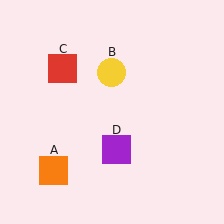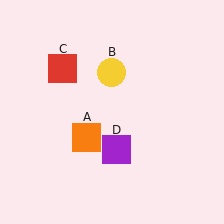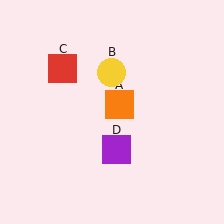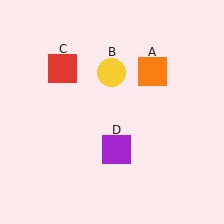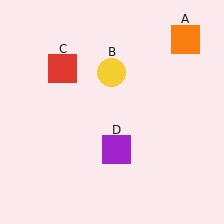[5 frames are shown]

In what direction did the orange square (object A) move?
The orange square (object A) moved up and to the right.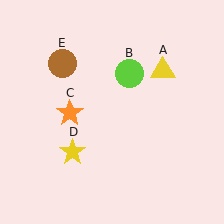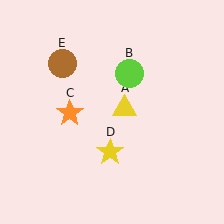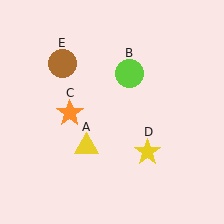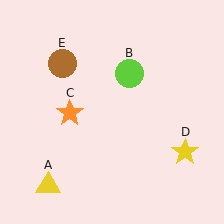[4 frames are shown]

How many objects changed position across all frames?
2 objects changed position: yellow triangle (object A), yellow star (object D).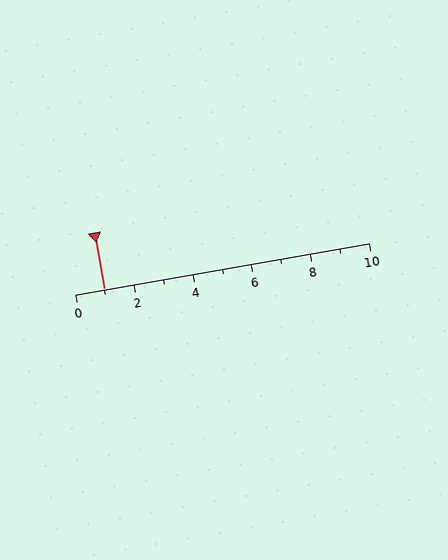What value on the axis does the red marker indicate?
The marker indicates approximately 1.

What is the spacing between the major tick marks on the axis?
The major ticks are spaced 2 apart.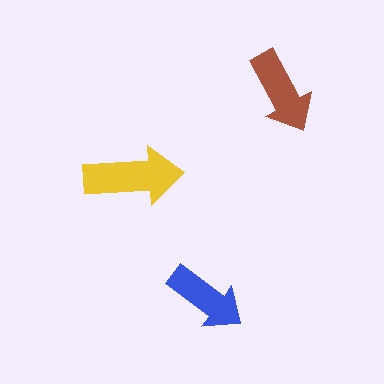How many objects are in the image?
There are 3 objects in the image.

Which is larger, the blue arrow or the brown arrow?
The brown one.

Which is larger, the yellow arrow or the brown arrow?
The yellow one.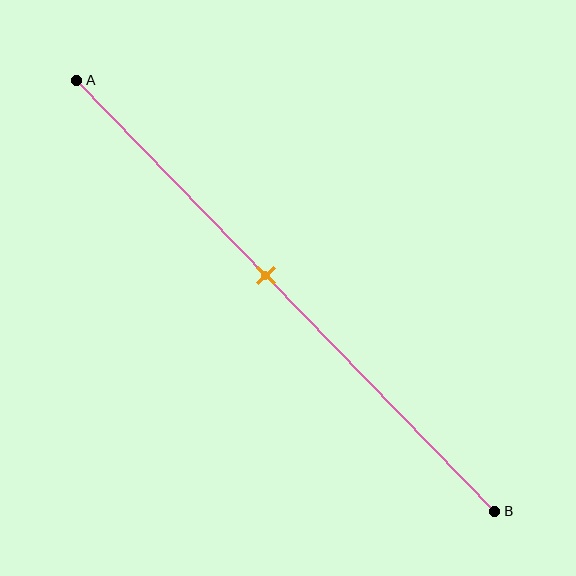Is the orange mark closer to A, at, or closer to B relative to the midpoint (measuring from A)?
The orange mark is closer to point A than the midpoint of segment AB.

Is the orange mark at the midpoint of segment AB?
No, the mark is at about 45% from A, not at the 50% midpoint.